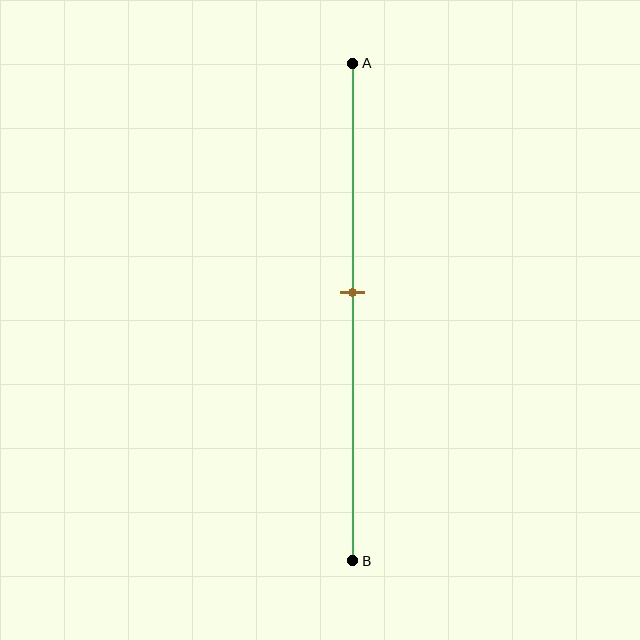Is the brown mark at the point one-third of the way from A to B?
No, the mark is at about 45% from A, not at the 33% one-third point.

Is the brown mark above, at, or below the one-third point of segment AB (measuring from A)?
The brown mark is below the one-third point of segment AB.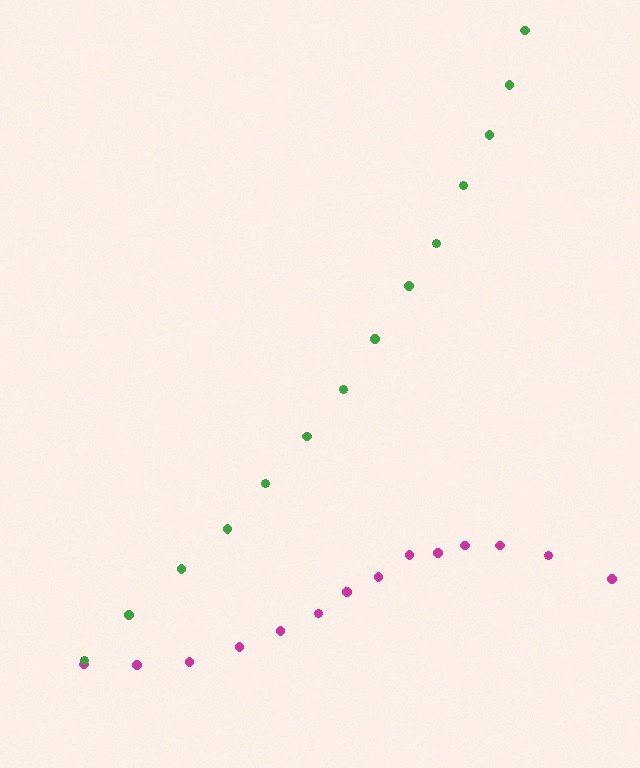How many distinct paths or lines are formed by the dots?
There are 2 distinct paths.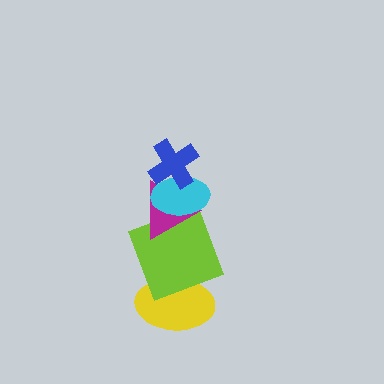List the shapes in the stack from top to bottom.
From top to bottom: the blue cross, the cyan ellipse, the magenta triangle, the lime square, the yellow ellipse.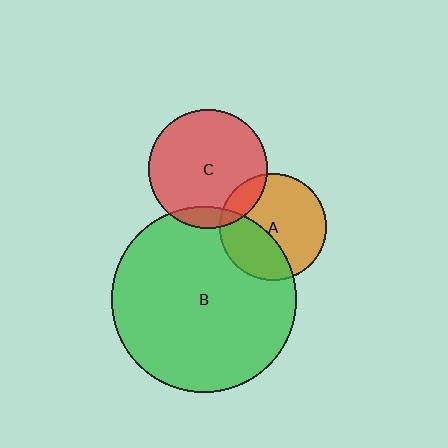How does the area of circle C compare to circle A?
Approximately 1.2 times.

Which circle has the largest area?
Circle B (green).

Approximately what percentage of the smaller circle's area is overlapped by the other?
Approximately 35%.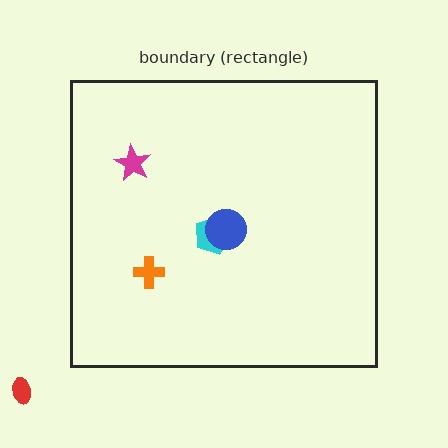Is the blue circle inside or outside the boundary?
Inside.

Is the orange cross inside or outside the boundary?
Inside.